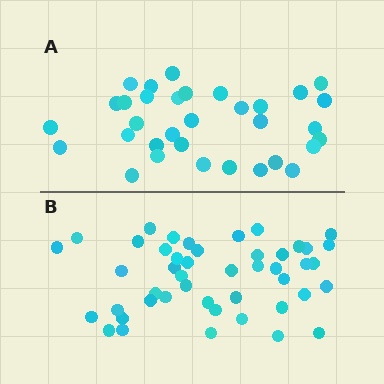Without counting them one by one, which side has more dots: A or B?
Region B (the bottom region) has more dots.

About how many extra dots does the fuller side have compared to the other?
Region B has approximately 15 more dots than region A.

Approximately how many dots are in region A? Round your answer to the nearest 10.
About 30 dots. (The exact count is 33, which rounds to 30.)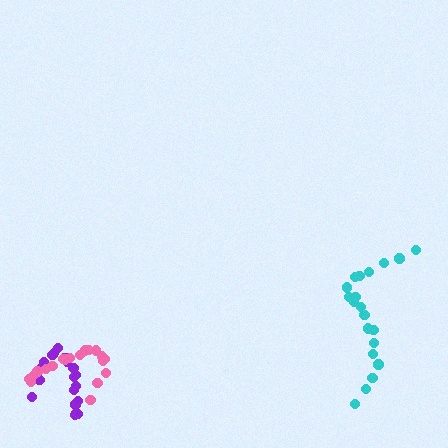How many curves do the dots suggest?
There are 3 distinct paths.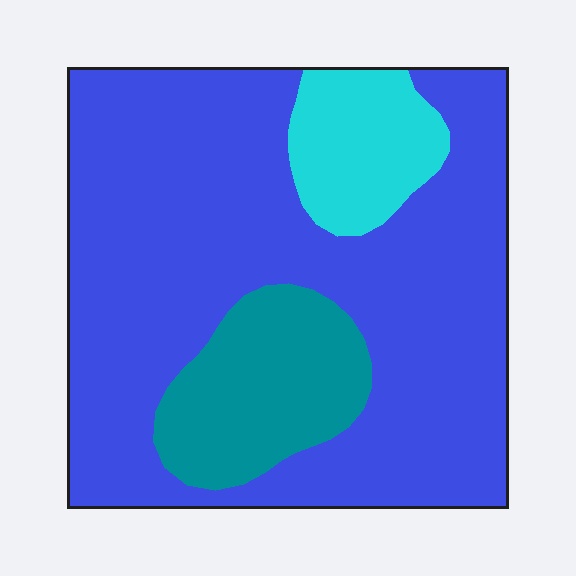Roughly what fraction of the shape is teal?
Teal takes up less than a quarter of the shape.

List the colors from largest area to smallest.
From largest to smallest: blue, teal, cyan.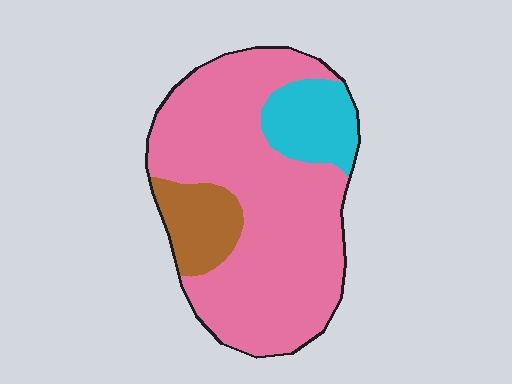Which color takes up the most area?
Pink, at roughly 75%.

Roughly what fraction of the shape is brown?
Brown covers 13% of the shape.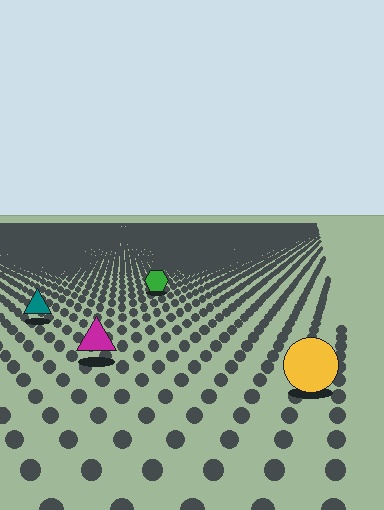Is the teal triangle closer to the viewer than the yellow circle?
No. The yellow circle is closer — you can tell from the texture gradient: the ground texture is coarser near it.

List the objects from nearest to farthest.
From nearest to farthest: the yellow circle, the magenta triangle, the teal triangle, the green hexagon.